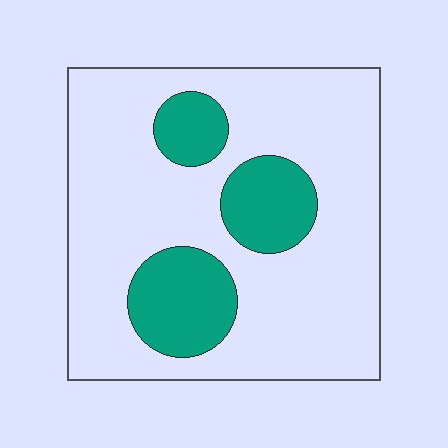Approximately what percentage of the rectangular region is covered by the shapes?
Approximately 20%.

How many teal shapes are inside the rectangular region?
3.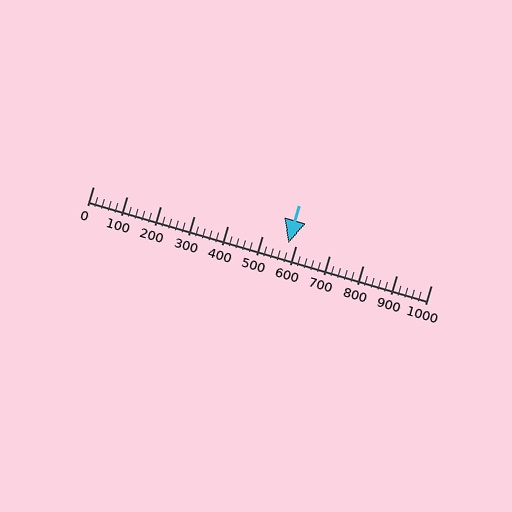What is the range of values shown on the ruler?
The ruler shows values from 0 to 1000.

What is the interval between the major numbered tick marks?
The major tick marks are spaced 100 units apart.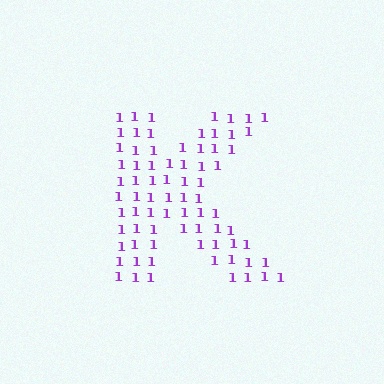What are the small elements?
The small elements are digit 1's.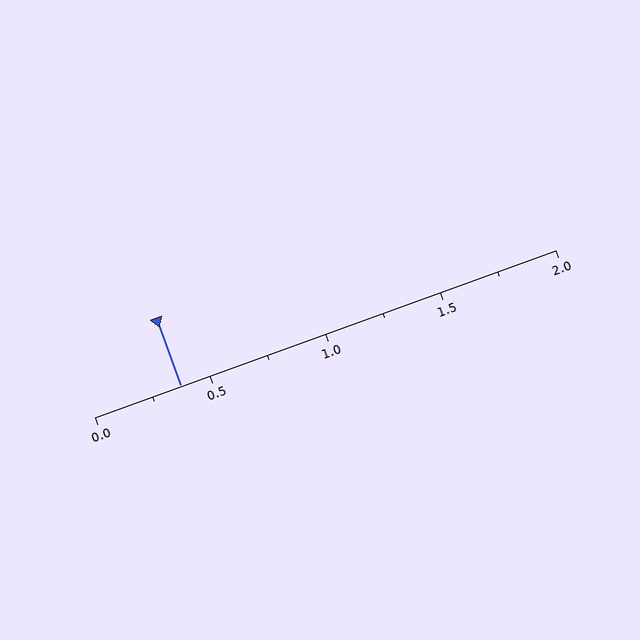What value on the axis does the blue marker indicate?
The marker indicates approximately 0.38.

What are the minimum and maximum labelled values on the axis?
The axis runs from 0.0 to 2.0.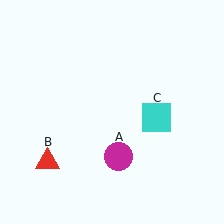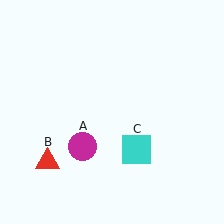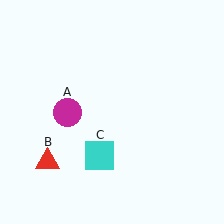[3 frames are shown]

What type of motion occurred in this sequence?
The magenta circle (object A), cyan square (object C) rotated clockwise around the center of the scene.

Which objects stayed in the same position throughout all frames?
Red triangle (object B) remained stationary.